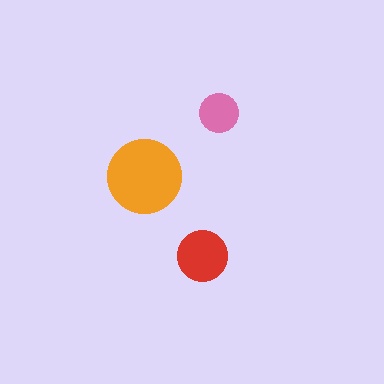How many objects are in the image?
There are 3 objects in the image.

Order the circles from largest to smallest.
the orange one, the red one, the pink one.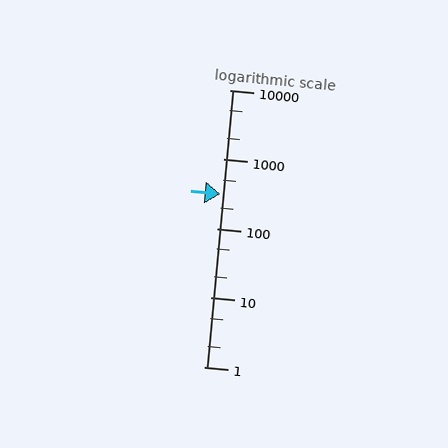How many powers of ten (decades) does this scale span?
The scale spans 4 decades, from 1 to 10000.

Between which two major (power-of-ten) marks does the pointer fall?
The pointer is between 100 and 1000.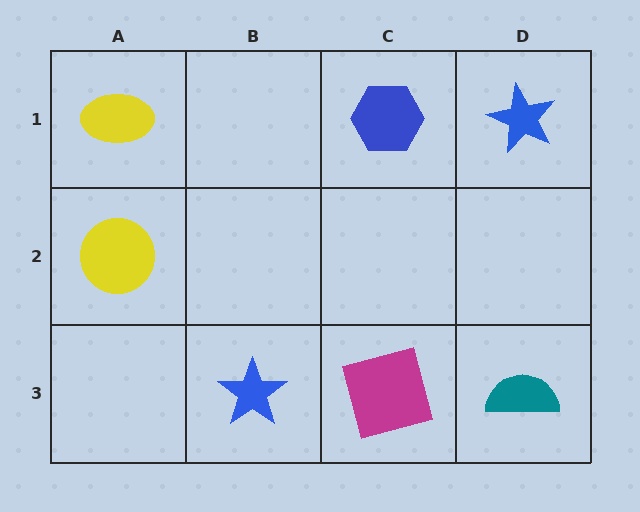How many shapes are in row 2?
1 shape.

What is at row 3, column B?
A blue star.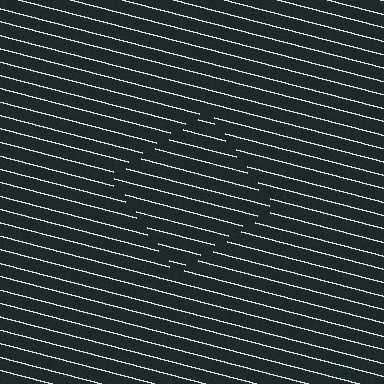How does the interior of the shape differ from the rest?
The interior of the shape contains the same grating, shifted by half a period — the contour is defined by the phase discontinuity where line-ends from the inner and outer gratings abut.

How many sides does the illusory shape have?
4 sides — the line-ends trace a square.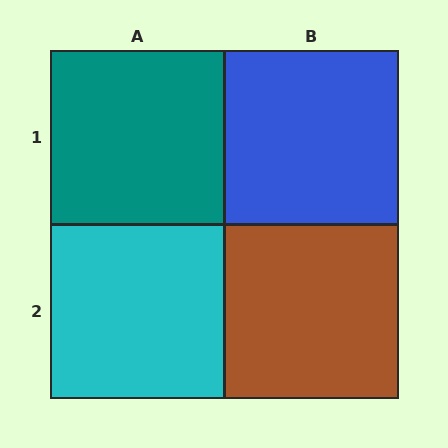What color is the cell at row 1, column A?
Teal.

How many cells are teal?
1 cell is teal.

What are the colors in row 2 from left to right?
Cyan, brown.